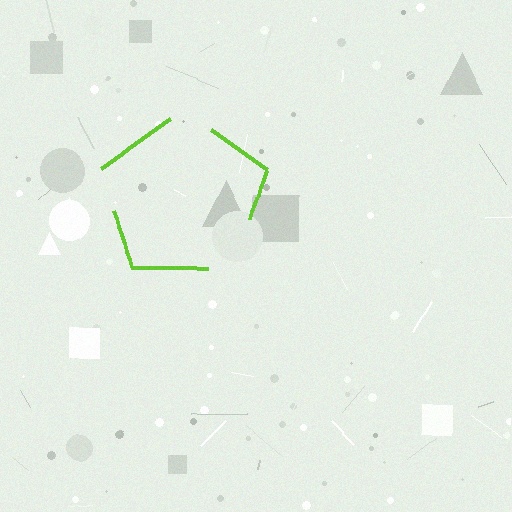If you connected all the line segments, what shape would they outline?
They would outline a pentagon.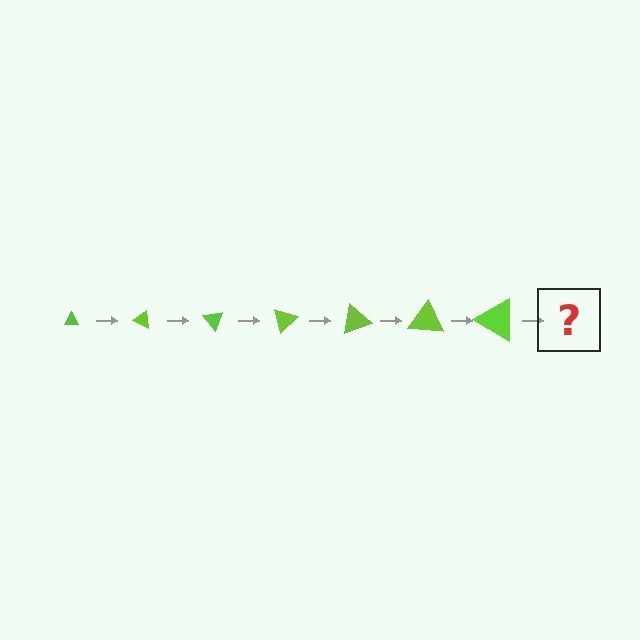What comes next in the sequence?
The next element should be a triangle, larger than the previous one and rotated 175 degrees from the start.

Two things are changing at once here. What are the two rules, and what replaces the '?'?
The two rules are that the triangle grows larger each step and it rotates 25 degrees each step. The '?' should be a triangle, larger than the previous one and rotated 175 degrees from the start.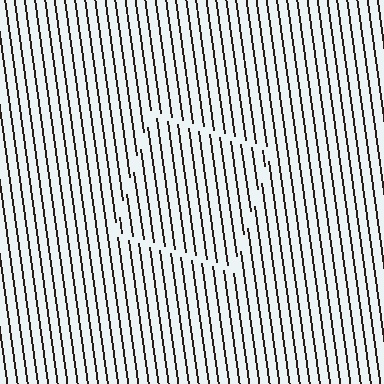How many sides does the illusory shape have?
4 sides — the line-ends trace a square.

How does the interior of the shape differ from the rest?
The interior of the shape contains the same grating, shifted by half a period — the contour is defined by the phase discontinuity where line-ends from the inner and outer gratings abut.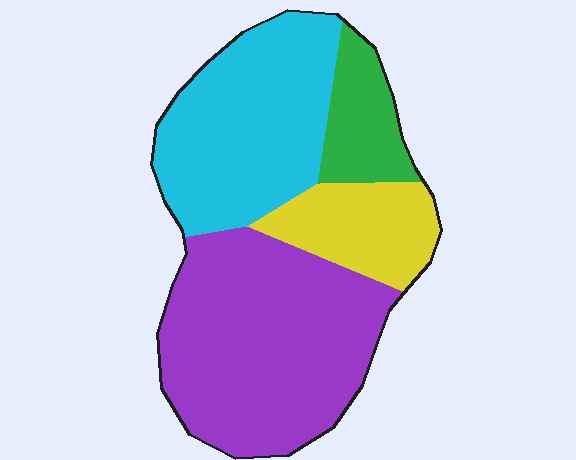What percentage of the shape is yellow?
Yellow takes up about one eighth (1/8) of the shape.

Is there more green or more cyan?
Cyan.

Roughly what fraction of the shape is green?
Green takes up less than a sixth of the shape.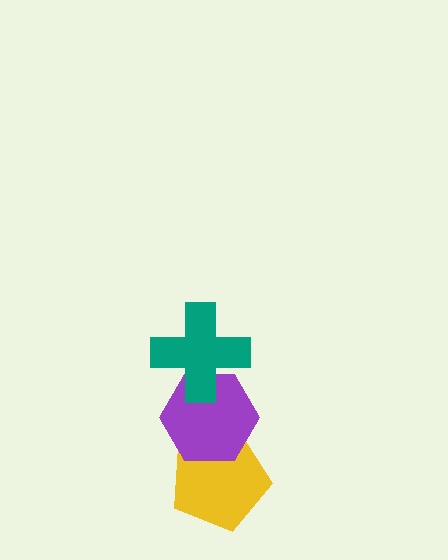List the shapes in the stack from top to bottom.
From top to bottom: the teal cross, the purple hexagon, the yellow pentagon.